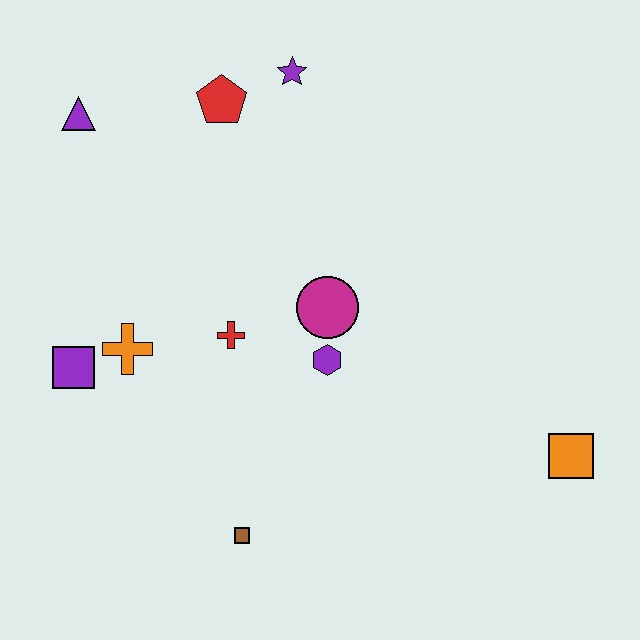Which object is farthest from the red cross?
The orange square is farthest from the red cross.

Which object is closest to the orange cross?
The purple square is closest to the orange cross.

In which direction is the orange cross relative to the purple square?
The orange cross is to the right of the purple square.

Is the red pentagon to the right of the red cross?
No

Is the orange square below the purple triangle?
Yes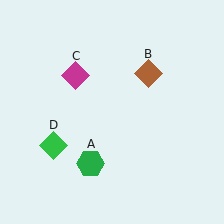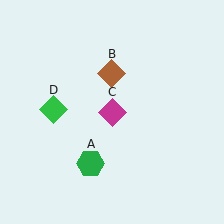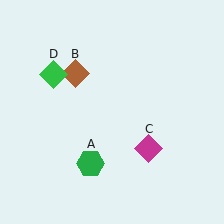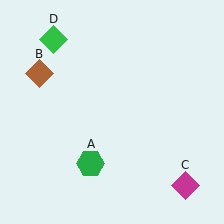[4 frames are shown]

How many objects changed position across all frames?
3 objects changed position: brown diamond (object B), magenta diamond (object C), green diamond (object D).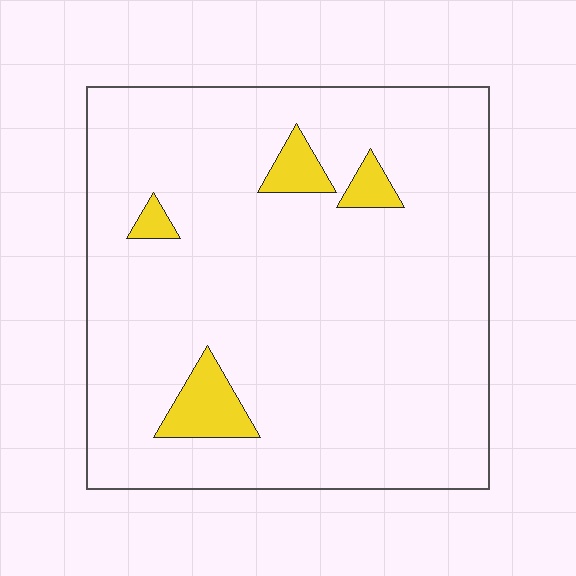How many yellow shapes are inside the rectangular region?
4.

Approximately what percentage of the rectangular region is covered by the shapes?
Approximately 5%.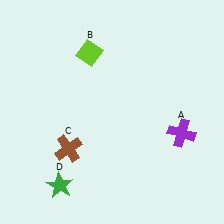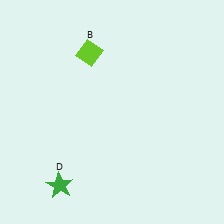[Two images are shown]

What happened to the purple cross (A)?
The purple cross (A) was removed in Image 2. It was in the bottom-right area of Image 1.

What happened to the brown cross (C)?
The brown cross (C) was removed in Image 2. It was in the bottom-left area of Image 1.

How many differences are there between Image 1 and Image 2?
There are 2 differences between the two images.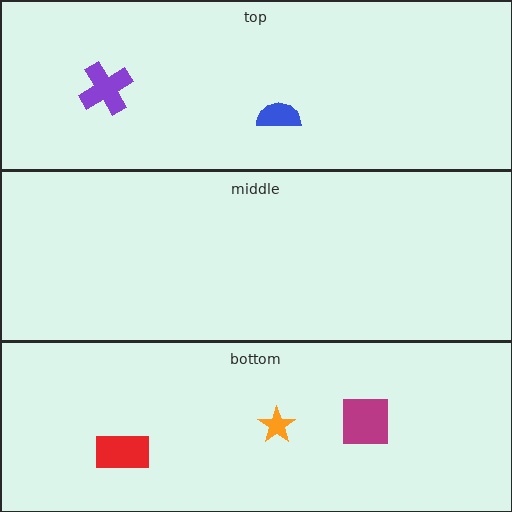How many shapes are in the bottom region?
3.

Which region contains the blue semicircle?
The top region.